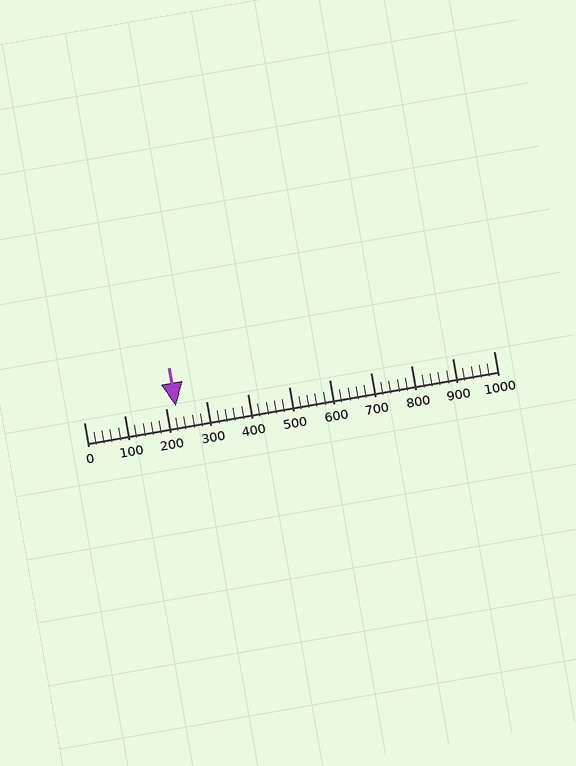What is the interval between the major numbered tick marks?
The major tick marks are spaced 100 units apart.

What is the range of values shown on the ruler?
The ruler shows values from 0 to 1000.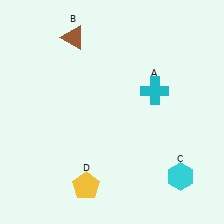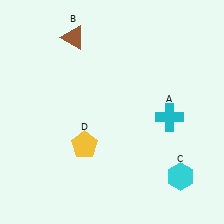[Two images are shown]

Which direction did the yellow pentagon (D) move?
The yellow pentagon (D) moved up.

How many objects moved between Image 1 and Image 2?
2 objects moved between the two images.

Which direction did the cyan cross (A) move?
The cyan cross (A) moved down.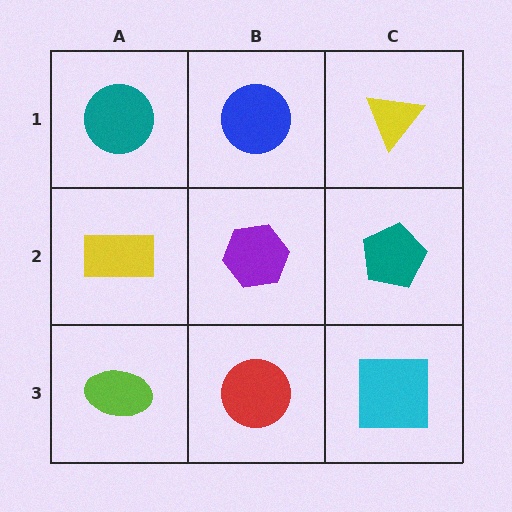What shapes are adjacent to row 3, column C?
A teal pentagon (row 2, column C), a red circle (row 3, column B).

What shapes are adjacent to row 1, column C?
A teal pentagon (row 2, column C), a blue circle (row 1, column B).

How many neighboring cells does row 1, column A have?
2.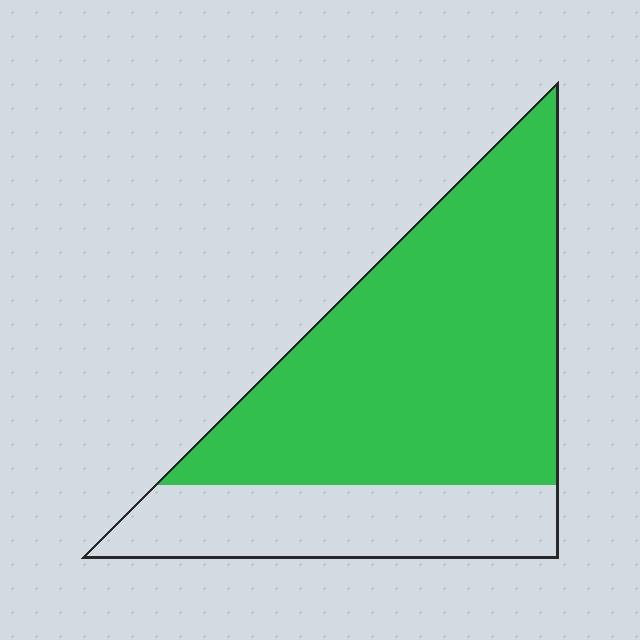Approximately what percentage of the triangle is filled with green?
Approximately 70%.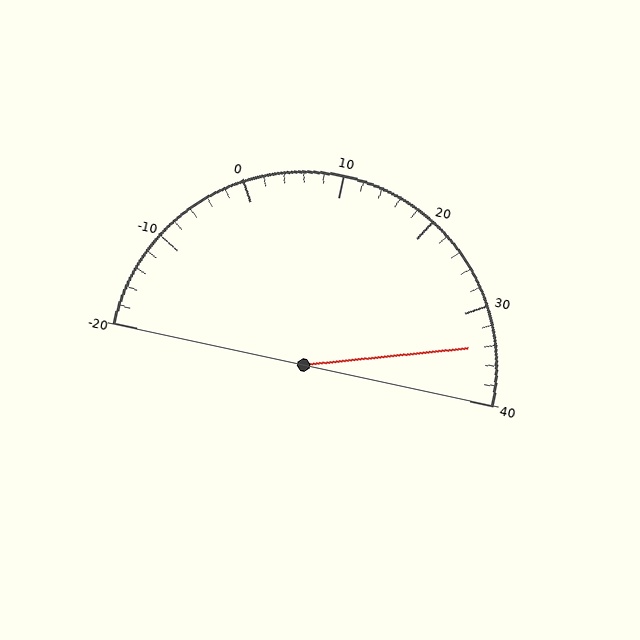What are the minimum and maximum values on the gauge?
The gauge ranges from -20 to 40.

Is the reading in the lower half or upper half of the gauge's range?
The reading is in the upper half of the range (-20 to 40).